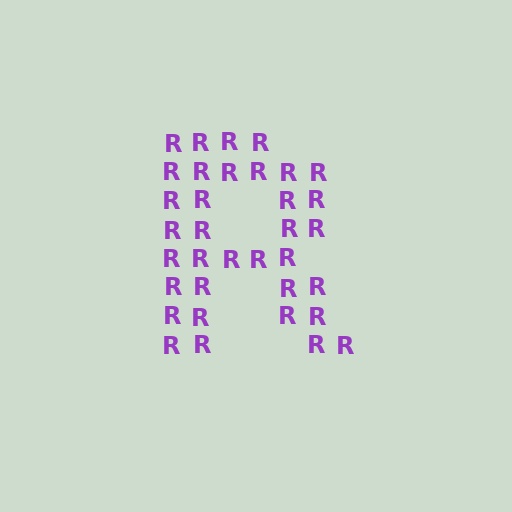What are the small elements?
The small elements are letter R's.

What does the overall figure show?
The overall figure shows the letter R.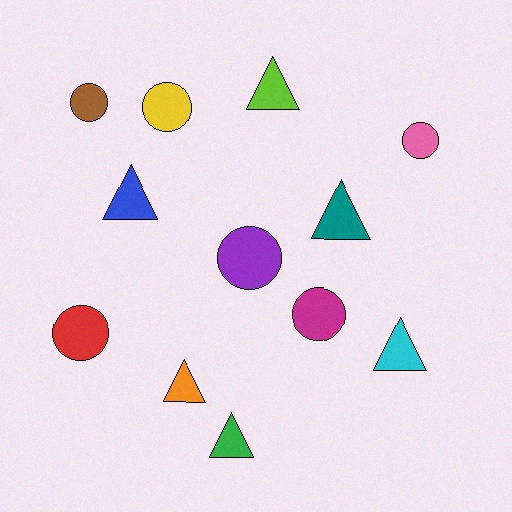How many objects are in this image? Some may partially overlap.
There are 12 objects.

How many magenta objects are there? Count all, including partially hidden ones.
There is 1 magenta object.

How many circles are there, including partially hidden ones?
There are 6 circles.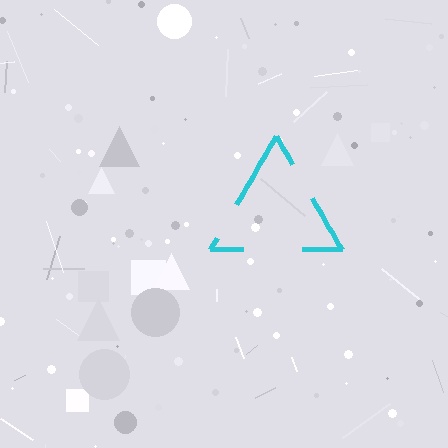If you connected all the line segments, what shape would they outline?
They would outline a triangle.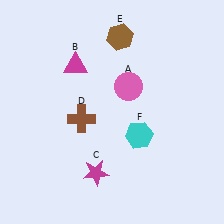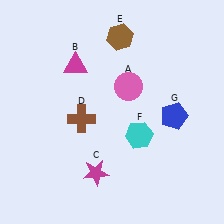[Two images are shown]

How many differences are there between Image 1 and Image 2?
There is 1 difference between the two images.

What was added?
A blue pentagon (G) was added in Image 2.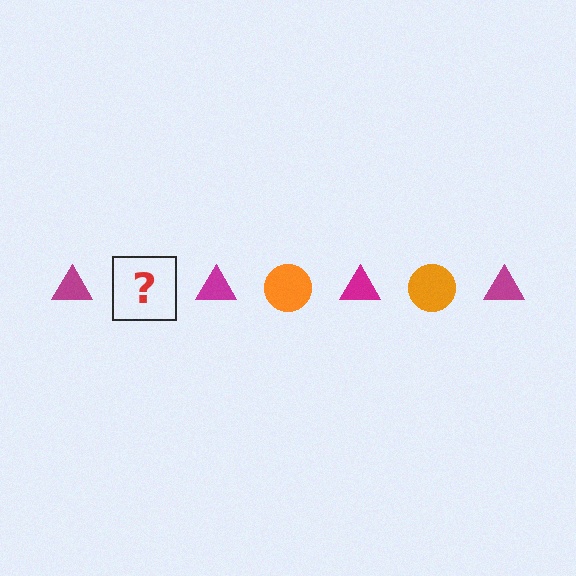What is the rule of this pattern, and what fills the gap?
The rule is that the pattern alternates between magenta triangle and orange circle. The gap should be filled with an orange circle.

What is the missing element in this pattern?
The missing element is an orange circle.